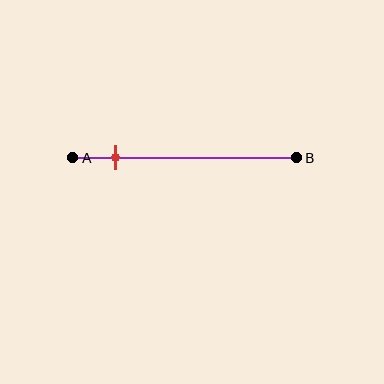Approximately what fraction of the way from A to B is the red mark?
The red mark is approximately 20% of the way from A to B.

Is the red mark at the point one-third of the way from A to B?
No, the mark is at about 20% from A, not at the 33% one-third point.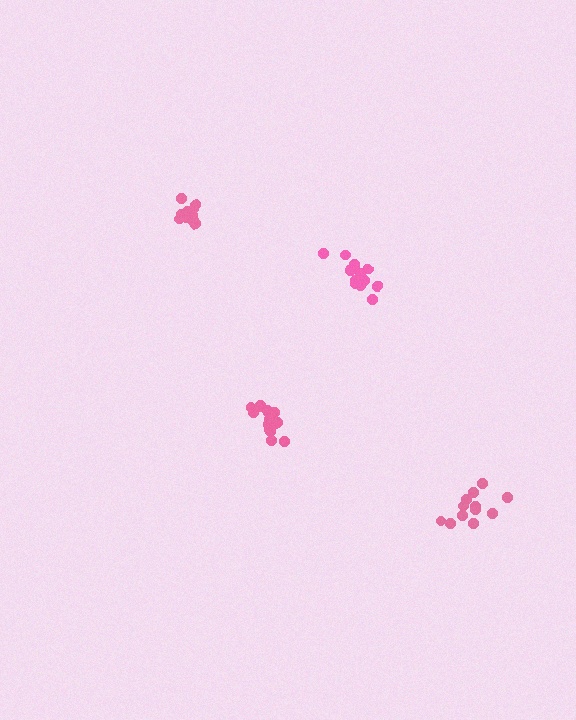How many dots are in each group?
Group 1: 15 dots, Group 2: 10 dots, Group 3: 13 dots, Group 4: 13 dots (51 total).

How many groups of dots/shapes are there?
There are 4 groups.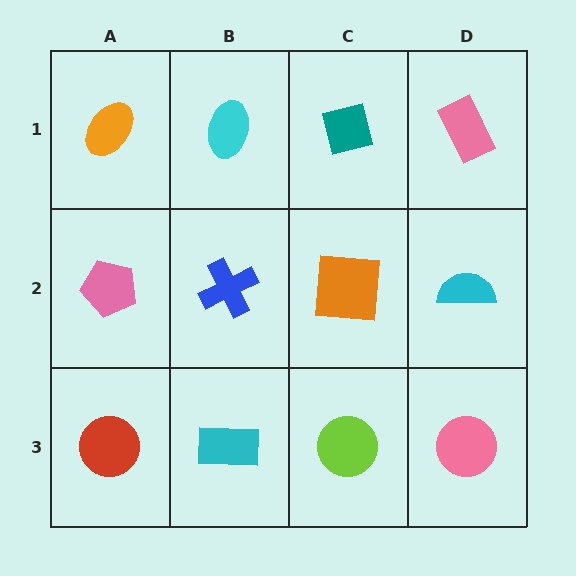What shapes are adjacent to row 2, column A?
An orange ellipse (row 1, column A), a red circle (row 3, column A), a blue cross (row 2, column B).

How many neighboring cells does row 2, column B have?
4.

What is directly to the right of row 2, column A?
A blue cross.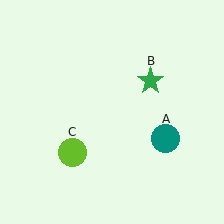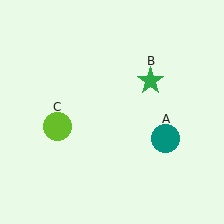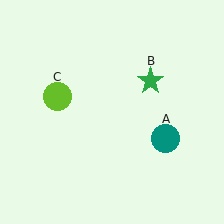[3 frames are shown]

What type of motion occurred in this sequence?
The lime circle (object C) rotated clockwise around the center of the scene.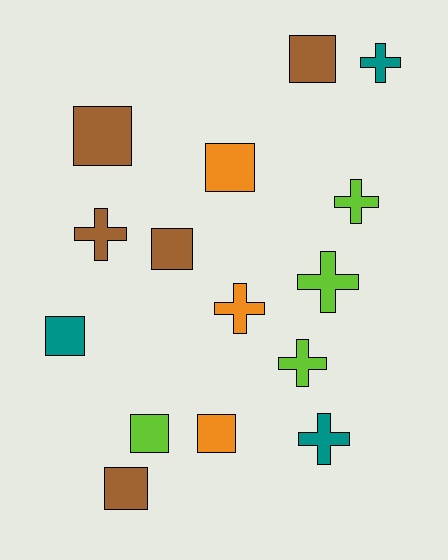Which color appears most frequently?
Brown, with 5 objects.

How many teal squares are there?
There is 1 teal square.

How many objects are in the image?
There are 15 objects.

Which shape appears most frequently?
Square, with 8 objects.